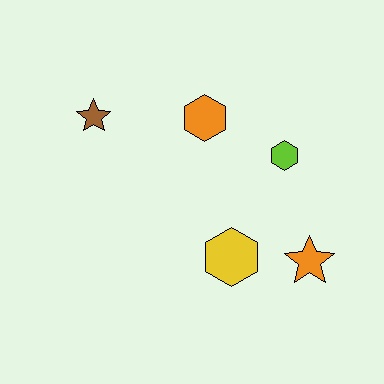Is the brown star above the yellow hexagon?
Yes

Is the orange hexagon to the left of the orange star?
Yes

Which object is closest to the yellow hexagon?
The orange star is closest to the yellow hexagon.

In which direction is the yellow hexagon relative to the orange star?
The yellow hexagon is to the left of the orange star.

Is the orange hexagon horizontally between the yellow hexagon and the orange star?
No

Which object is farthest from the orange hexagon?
The orange star is farthest from the orange hexagon.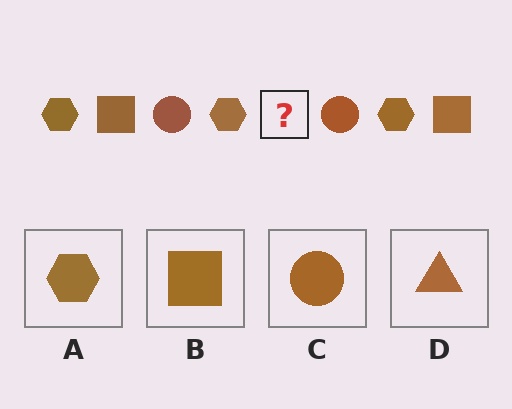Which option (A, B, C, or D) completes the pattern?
B.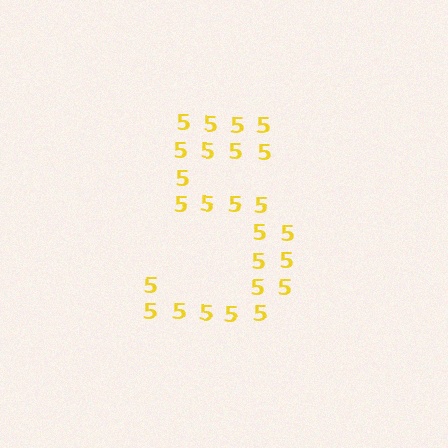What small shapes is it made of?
It is made of small digit 5's.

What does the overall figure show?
The overall figure shows the digit 5.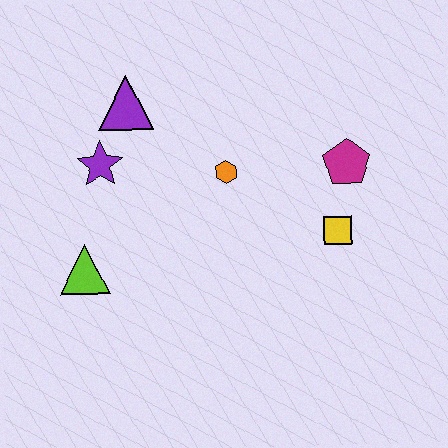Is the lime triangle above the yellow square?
No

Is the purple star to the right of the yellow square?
No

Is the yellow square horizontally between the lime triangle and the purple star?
No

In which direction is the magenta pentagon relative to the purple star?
The magenta pentagon is to the right of the purple star.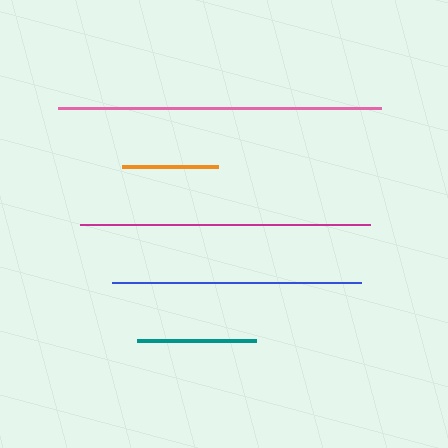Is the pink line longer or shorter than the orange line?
The pink line is longer than the orange line.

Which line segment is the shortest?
The orange line is the shortest at approximately 97 pixels.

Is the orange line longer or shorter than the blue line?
The blue line is longer than the orange line.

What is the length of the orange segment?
The orange segment is approximately 97 pixels long.